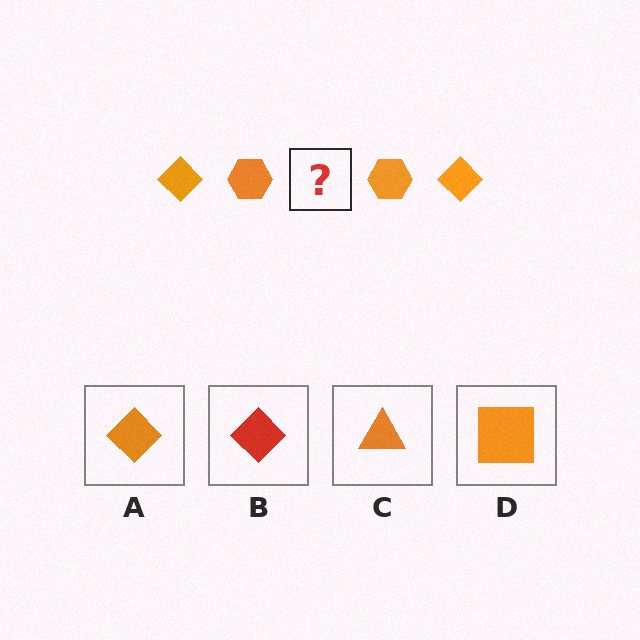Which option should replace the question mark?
Option A.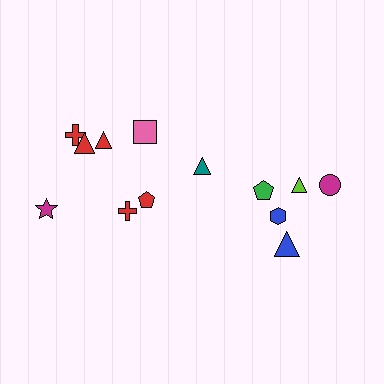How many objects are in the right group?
There are 5 objects.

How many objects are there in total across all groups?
There are 13 objects.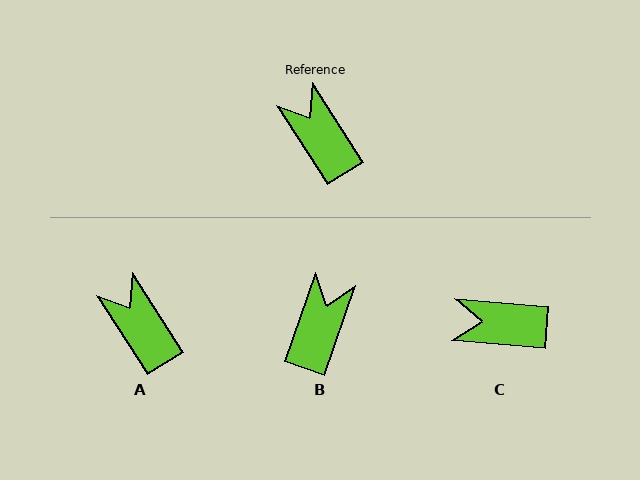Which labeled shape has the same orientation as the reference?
A.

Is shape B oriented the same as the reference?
No, it is off by about 51 degrees.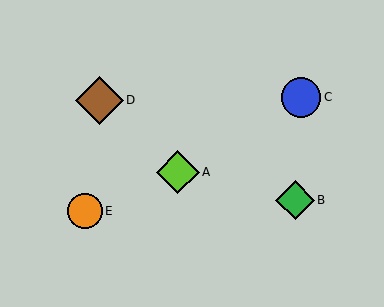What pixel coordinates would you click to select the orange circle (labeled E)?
Click at (85, 211) to select the orange circle E.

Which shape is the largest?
The brown diamond (labeled D) is the largest.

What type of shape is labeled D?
Shape D is a brown diamond.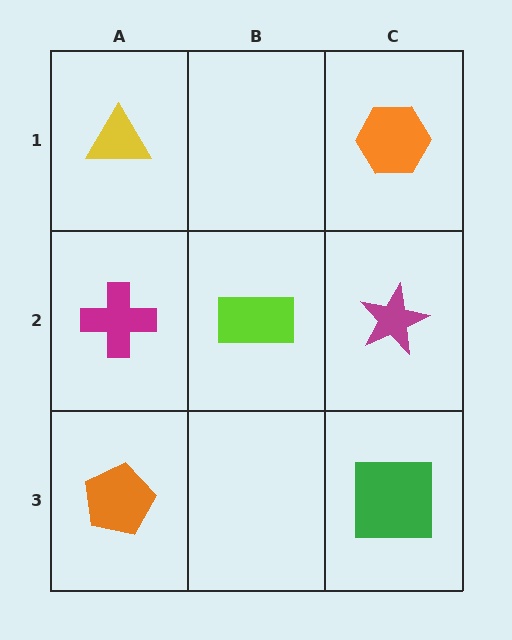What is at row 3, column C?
A green square.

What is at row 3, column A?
An orange pentagon.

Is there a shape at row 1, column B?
No, that cell is empty.